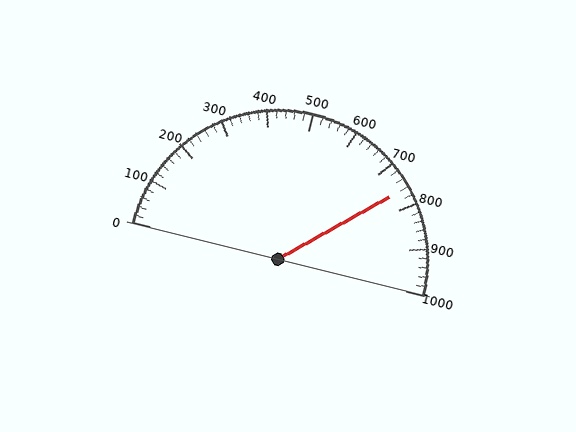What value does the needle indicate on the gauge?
The needle indicates approximately 760.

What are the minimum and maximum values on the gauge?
The gauge ranges from 0 to 1000.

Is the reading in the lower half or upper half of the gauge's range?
The reading is in the upper half of the range (0 to 1000).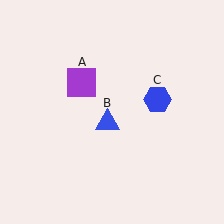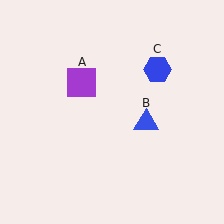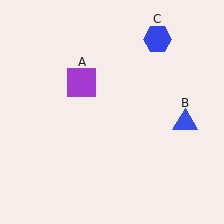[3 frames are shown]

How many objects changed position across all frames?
2 objects changed position: blue triangle (object B), blue hexagon (object C).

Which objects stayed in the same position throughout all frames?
Purple square (object A) remained stationary.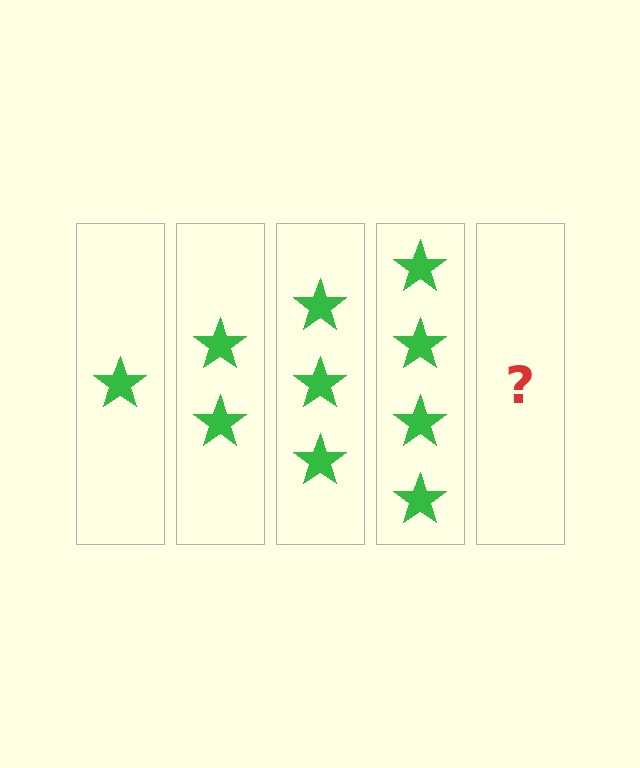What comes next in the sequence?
The next element should be 5 stars.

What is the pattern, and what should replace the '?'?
The pattern is that each step adds one more star. The '?' should be 5 stars.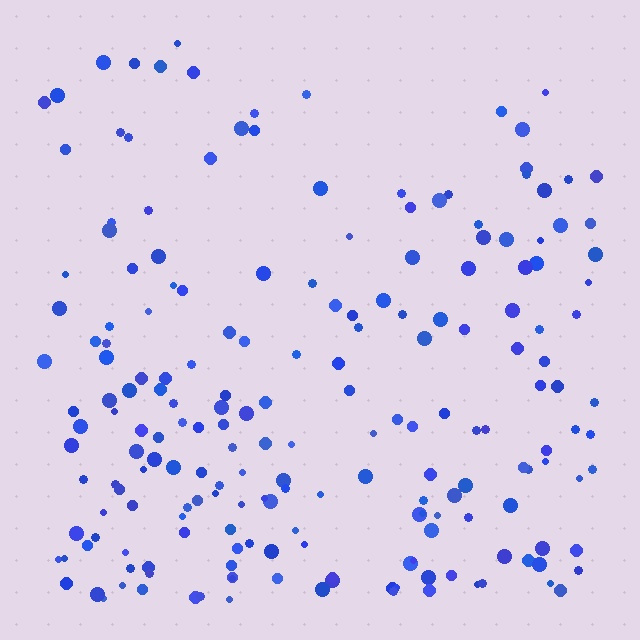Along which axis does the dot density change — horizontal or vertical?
Vertical.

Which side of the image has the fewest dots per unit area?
The top.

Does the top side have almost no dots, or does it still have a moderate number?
Still a moderate number, just noticeably fewer than the bottom.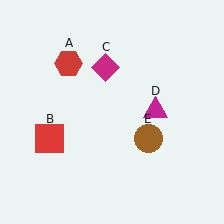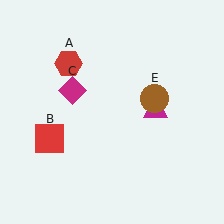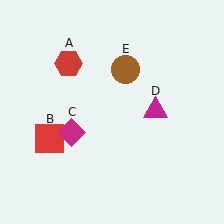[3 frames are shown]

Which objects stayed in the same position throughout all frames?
Red hexagon (object A) and red square (object B) and magenta triangle (object D) remained stationary.